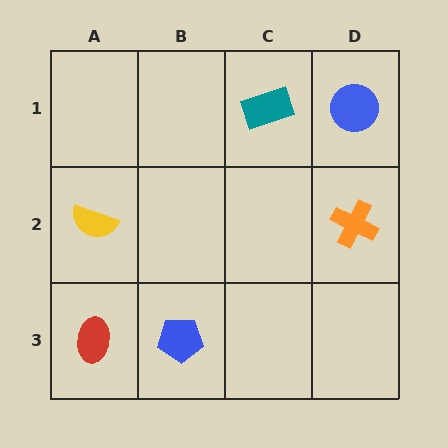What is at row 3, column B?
A blue pentagon.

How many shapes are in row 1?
2 shapes.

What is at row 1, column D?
A blue circle.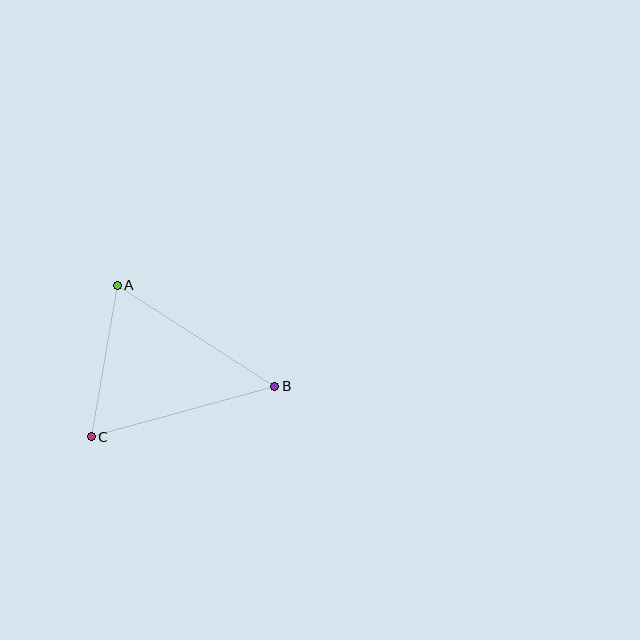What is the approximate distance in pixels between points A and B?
The distance between A and B is approximately 187 pixels.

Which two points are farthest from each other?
Points B and C are farthest from each other.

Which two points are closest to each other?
Points A and C are closest to each other.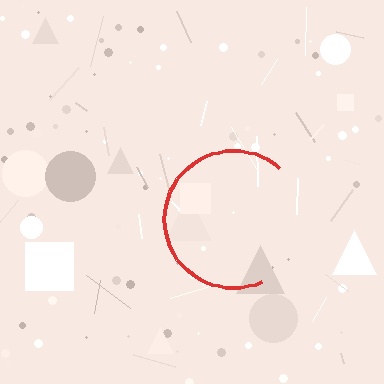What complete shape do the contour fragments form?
The contour fragments form a circle.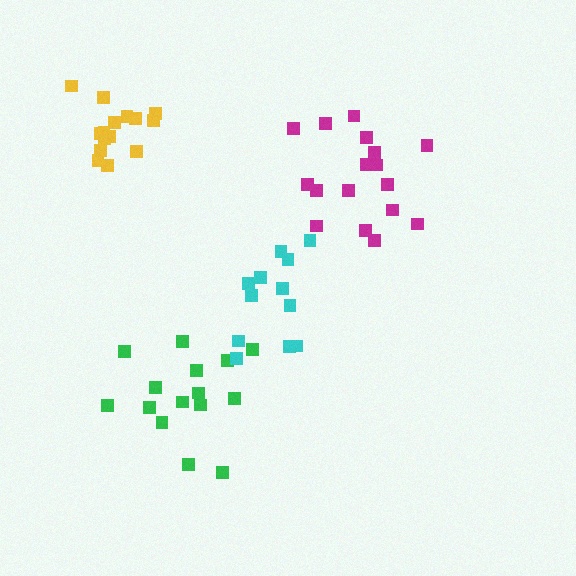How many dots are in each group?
Group 1: 15 dots, Group 2: 15 dots, Group 3: 17 dots, Group 4: 12 dots (59 total).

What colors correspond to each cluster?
The clusters are colored: green, yellow, magenta, cyan.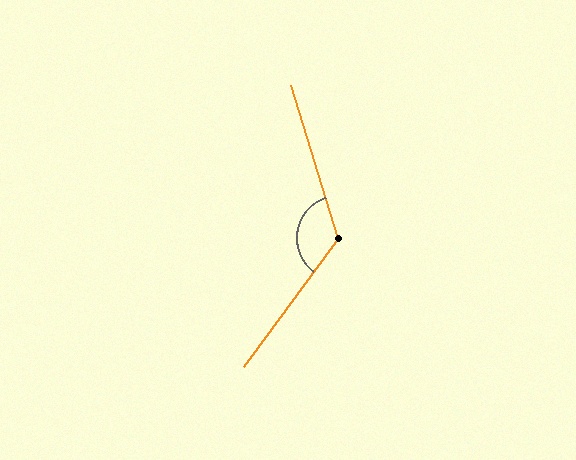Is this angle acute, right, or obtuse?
It is obtuse.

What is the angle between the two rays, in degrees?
Approximately 127 degrees.